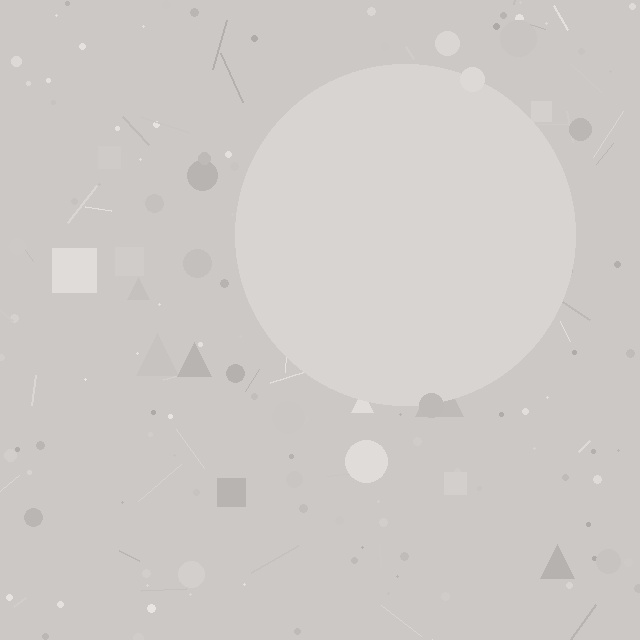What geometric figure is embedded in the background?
A circle is embedded in the background.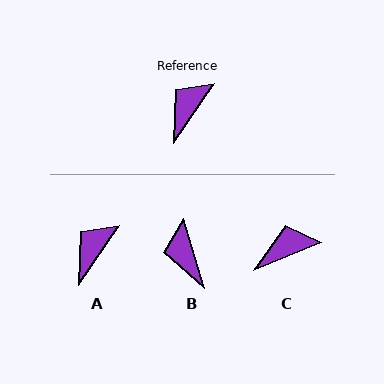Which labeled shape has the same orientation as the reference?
A.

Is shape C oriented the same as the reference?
No, it is off by about 33 degrees.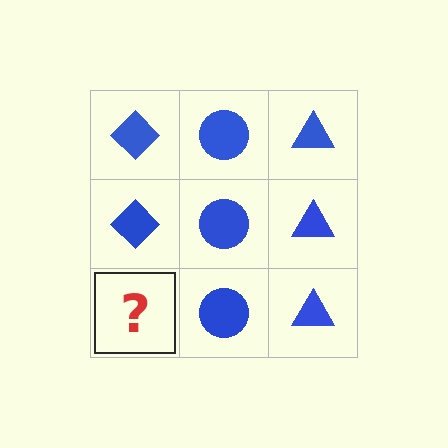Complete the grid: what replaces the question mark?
The question mark should be replaced with a blue diamond.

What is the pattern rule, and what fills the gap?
The rule is that each column has a consistent shape. The gap should be filled with a blue diamond.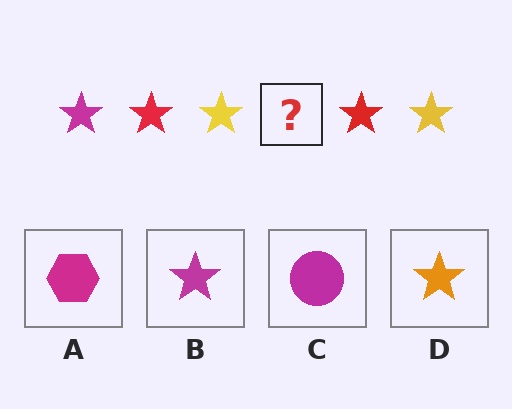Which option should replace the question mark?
Option B.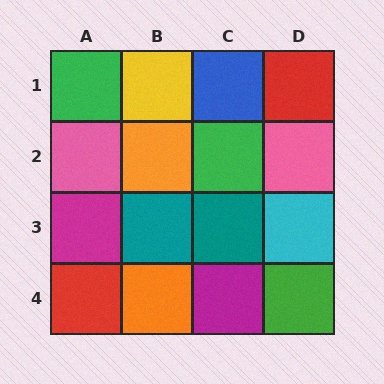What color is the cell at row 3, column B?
Teal.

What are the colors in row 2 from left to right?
Pink, orange, green, pink.